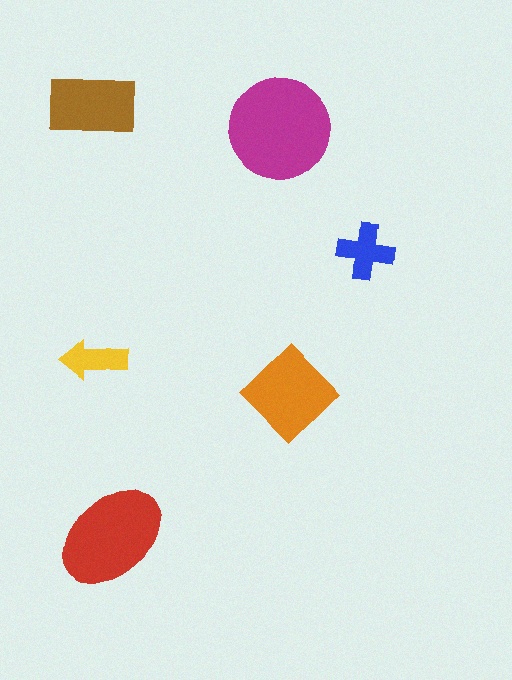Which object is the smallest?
The yellow arrow.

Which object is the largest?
The magenta circle.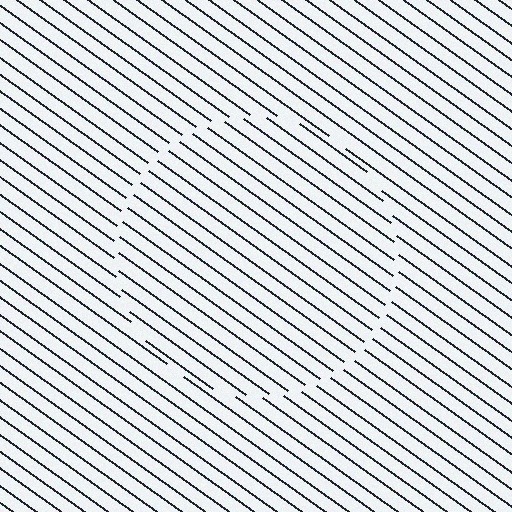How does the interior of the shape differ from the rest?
The interior of the shape contains the same grating, shifted by half a period — the contour is defined by the phase discontinuity where line-ends from the inner and outer gratings abut.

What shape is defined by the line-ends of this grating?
An illusory circle. The interior of the shape contains the same grating, shifted by half a period — the contour is defined by the phase discontinuity where line-ends from the inner and outer gratings abut.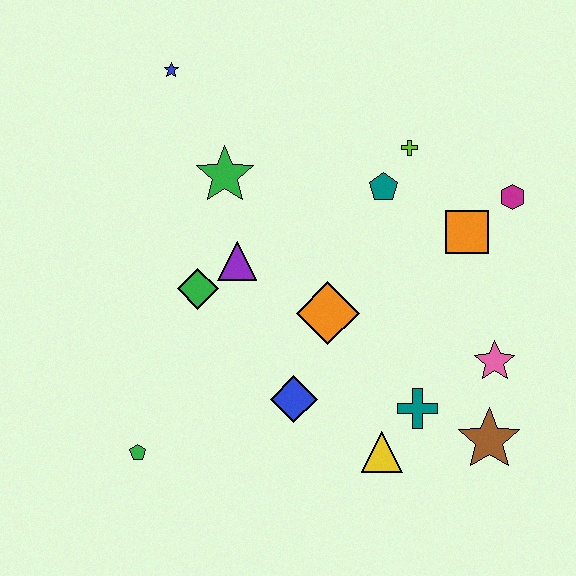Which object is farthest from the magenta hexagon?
The green pentagon is farthest from the magenta hexagon.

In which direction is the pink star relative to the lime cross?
The pink star is below the lime cross.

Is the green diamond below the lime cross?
Yes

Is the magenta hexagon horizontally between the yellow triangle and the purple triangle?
No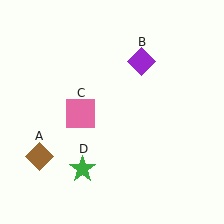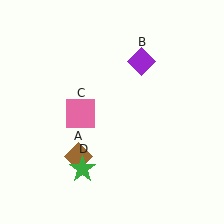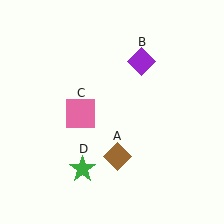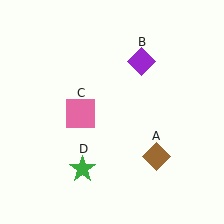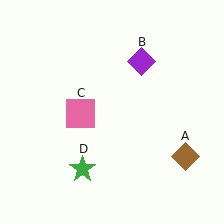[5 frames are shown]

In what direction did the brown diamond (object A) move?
The brown diamond (object A) moved right.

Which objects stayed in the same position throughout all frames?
Purple diamond (object B) and pink square (object C) and green star (object D) remained stationary.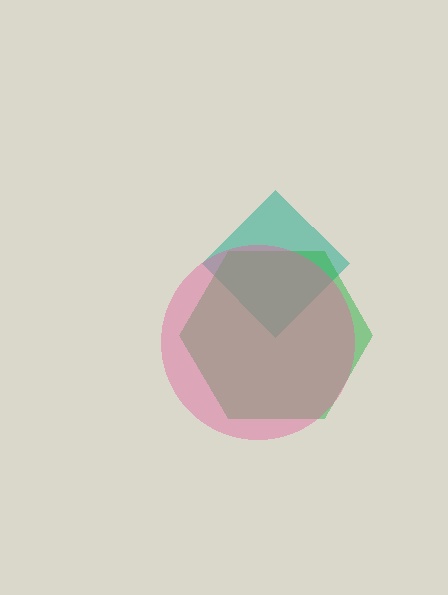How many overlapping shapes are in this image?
There are 3 overlapping shapes in the image.